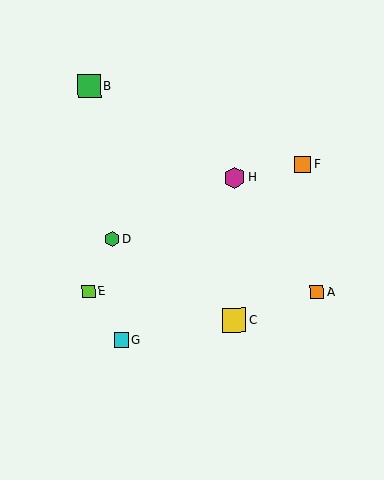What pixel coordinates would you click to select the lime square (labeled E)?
Click at (89, 291) to select the lime square E.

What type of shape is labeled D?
Shape D is a green hexagon.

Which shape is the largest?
The yellow square (labeled C) is the largest.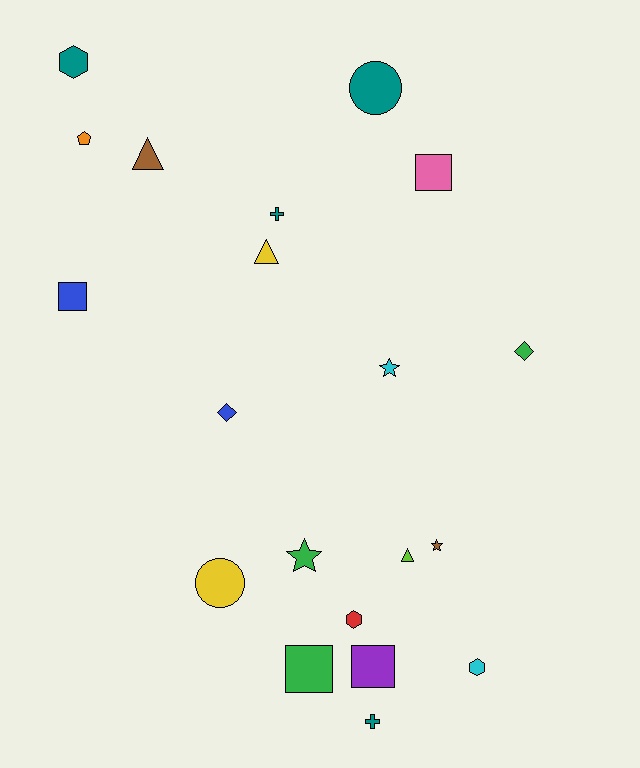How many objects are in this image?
There are 20 objects.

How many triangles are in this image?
There are 3 triangles.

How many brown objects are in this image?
There are 2 brown objects.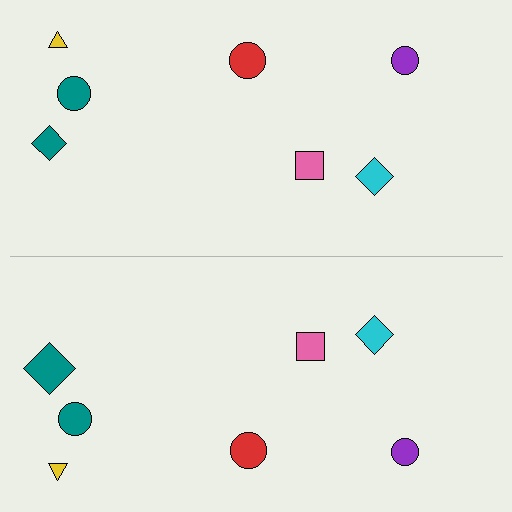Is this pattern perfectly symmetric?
No, the pattern is not perfectly symmetric. The teal diamond on the bottom side has a different size than its mirror counterpart.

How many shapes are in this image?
There are 14 shapes in this image.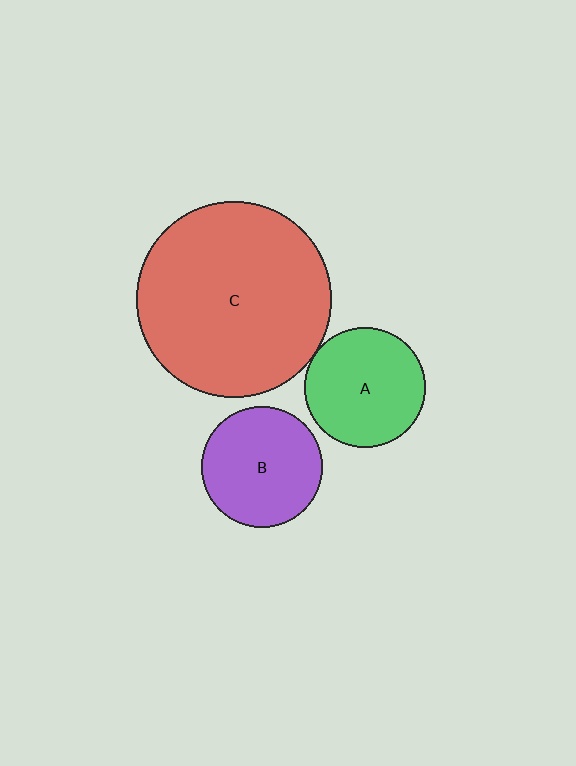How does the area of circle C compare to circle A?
Approximately 2.6 times.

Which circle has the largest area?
Circle C (red).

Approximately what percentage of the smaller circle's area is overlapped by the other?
Approximately 5%.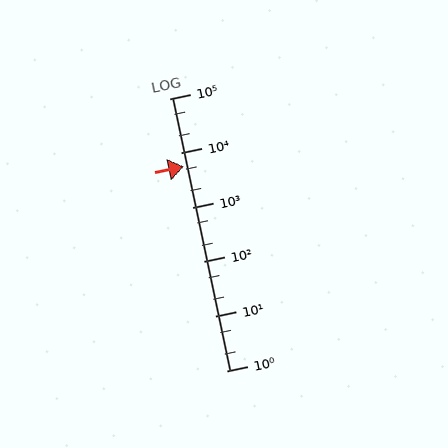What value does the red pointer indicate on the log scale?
The pointer indicates approximately 5600.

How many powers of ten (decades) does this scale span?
The scale spans 5 decades, from 1 to 100000.